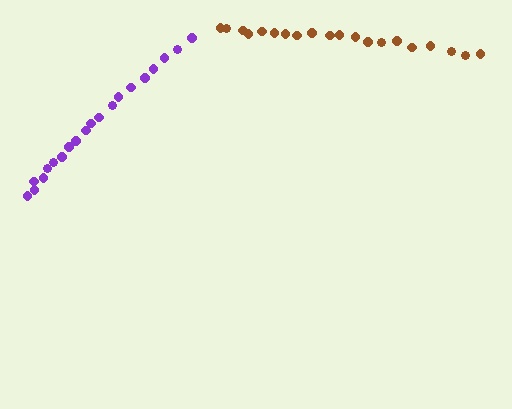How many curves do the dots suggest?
There are 2 distinct paths.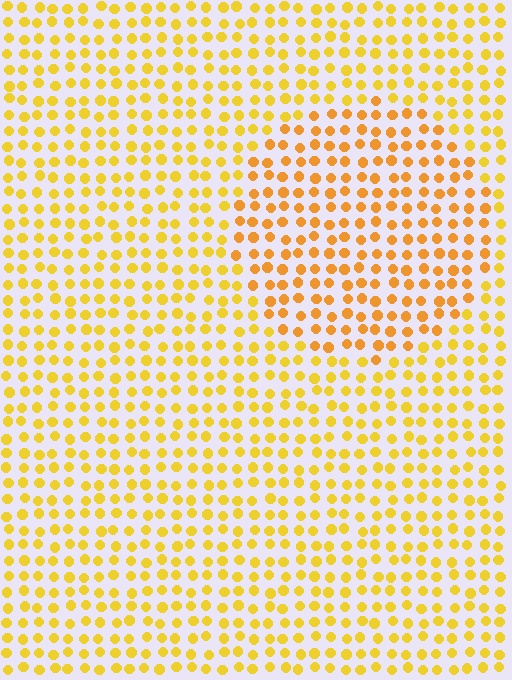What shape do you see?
I see a circle.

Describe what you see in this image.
The image is filled with small yellow elements in a uniform arrangement. A circle-shaped region is visible where the elements are tinted to a slightly different hue, forming a subtle color boundary.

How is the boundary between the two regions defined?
The boundary is defined purely by a slight shift in hue (about 18 degrees). Spacing, size, and orientation are identical on both sides.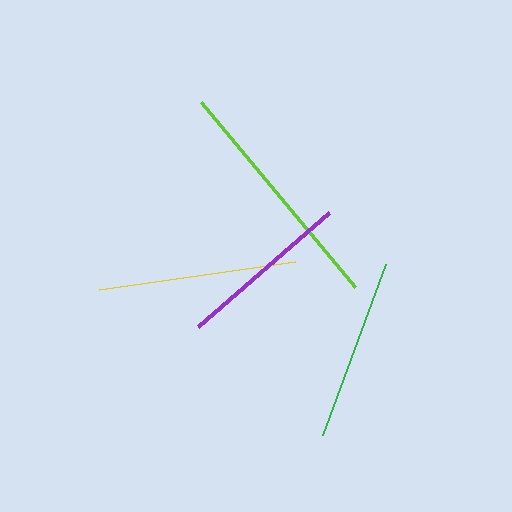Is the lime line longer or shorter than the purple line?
The lime line is longer than the purple line.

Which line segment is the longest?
The lime line is the longest at approximately 241 pixels.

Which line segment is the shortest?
The purple line is the shortest at approximately 174 pixels.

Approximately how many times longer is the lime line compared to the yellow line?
The lime line is approximately 1.2 times the length of the yellow line.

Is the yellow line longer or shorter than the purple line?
The yellow line is longer than the purple line.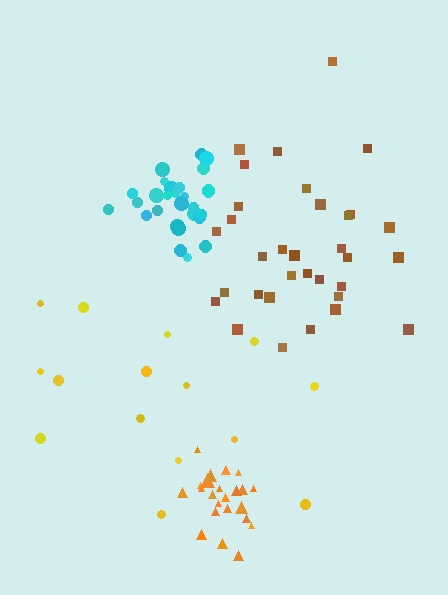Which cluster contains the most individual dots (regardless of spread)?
Brown (33).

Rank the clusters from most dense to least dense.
cyan, orange, brown, yellow.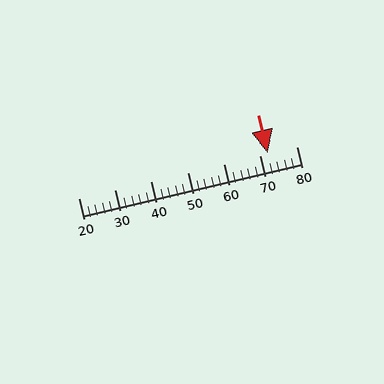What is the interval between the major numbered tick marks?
The major tick marks are spaced 10 units apart.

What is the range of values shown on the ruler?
The ruler shows values from 20 to 80.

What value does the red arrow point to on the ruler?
The red arrow points to approximately 72.